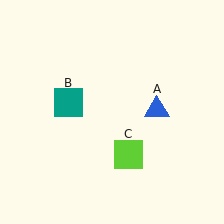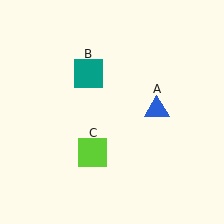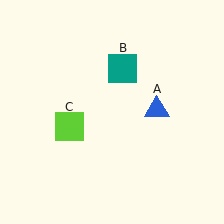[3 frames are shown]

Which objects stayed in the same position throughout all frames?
Blue triangle (object A) remained stationary.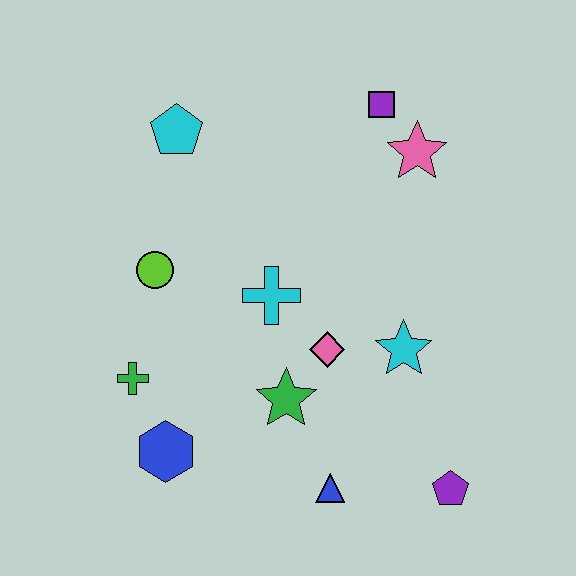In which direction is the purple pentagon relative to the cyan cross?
The purple pentagon is below the cyan cross.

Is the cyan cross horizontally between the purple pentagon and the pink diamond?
No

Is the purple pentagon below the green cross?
Yes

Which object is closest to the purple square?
The pink star is closest to the purple square.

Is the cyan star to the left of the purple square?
No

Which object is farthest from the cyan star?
The cyan pentagon is farthest from the cyan star.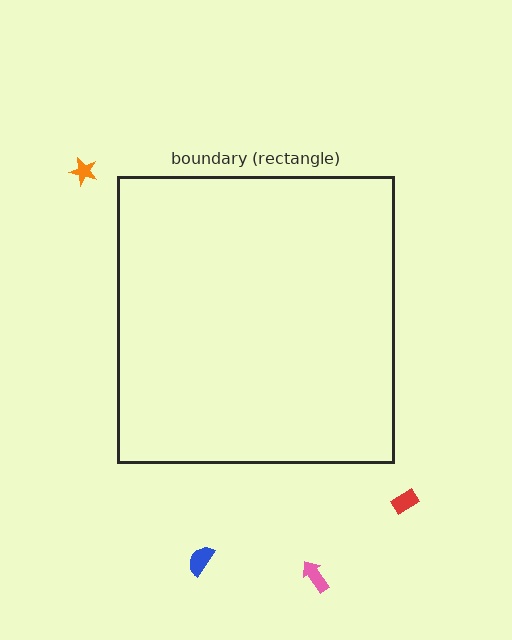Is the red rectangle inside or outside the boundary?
Outside.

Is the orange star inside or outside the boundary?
Outside.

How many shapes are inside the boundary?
0 inside, 4 outside.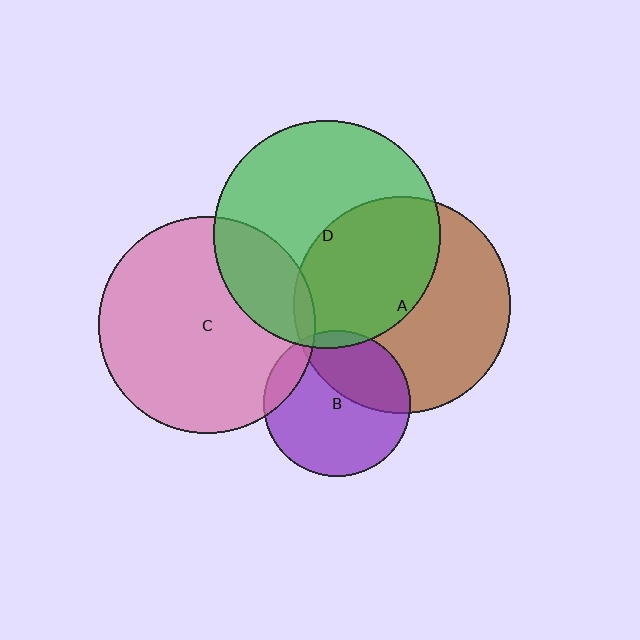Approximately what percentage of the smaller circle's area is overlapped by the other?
Approximately 20%.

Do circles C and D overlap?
Yes.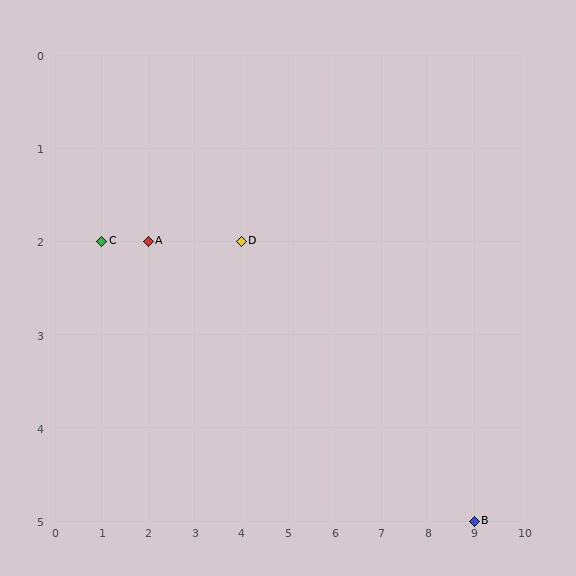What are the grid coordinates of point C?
Point C is at grid coordinates (1, 2).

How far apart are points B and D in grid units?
Points B and D are 5 columns and 3 rows apart (about 5.8 grid units diagonally).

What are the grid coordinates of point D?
Point D is at grid coordinates (4, 2).